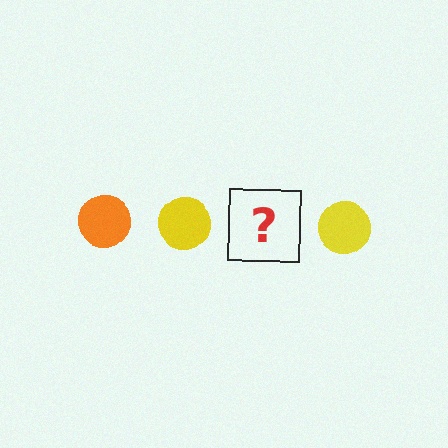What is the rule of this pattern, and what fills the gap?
The rule is that the pattern cycles through orange, yellow circles. The gap should be filled with an orange circle.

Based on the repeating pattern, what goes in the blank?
The blank should be an orange circle.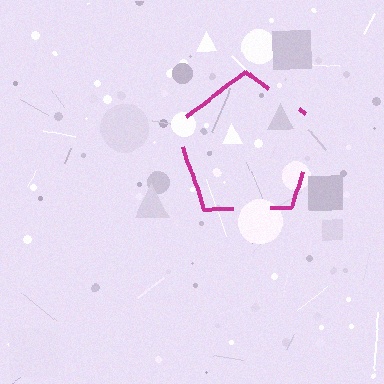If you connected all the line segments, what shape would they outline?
They would outline a pentagon.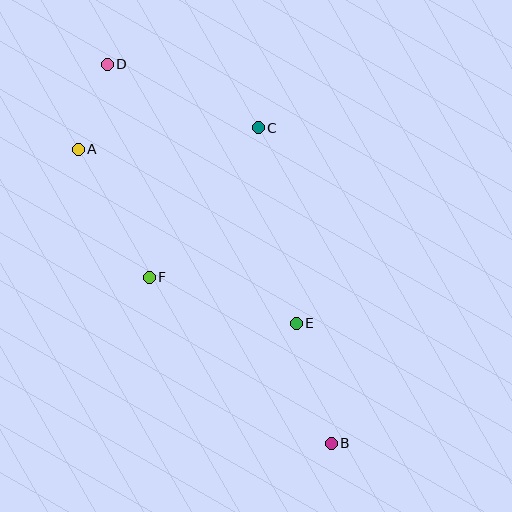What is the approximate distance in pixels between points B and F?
The distance between B and F is approximately 246 pixels.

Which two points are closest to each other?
Points A and D are closest to each other.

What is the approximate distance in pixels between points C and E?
The distance between C and E is approximately 199 pixels.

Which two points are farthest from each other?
Points B and D are farthest from each other.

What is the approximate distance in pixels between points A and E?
The distance between A and E is approximately 279 pixels.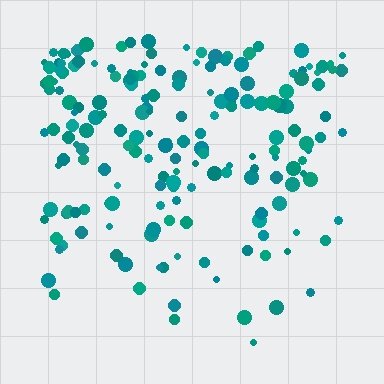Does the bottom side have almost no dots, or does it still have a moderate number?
Still a moderate number, just noticeably fewer than the top.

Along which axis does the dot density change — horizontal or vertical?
Vertical.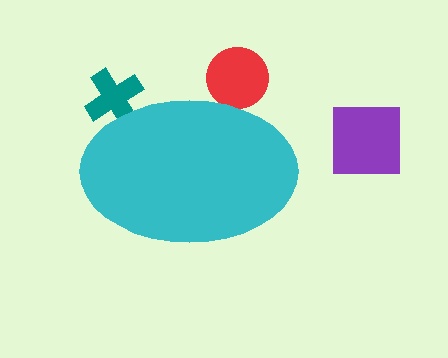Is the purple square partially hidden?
No, the purple square is fully visible.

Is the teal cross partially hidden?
Yes, the teal cross is partially hidden behind the cyan ellipse.